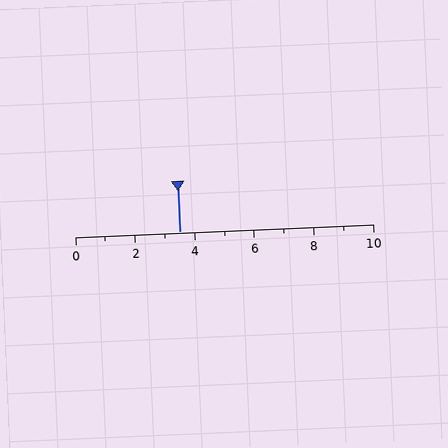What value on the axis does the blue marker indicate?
The marker indicates approximately 3.5.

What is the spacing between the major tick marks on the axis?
The major ticks are spaced 2 apart.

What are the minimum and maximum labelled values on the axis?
The axis runs from 0 to 10.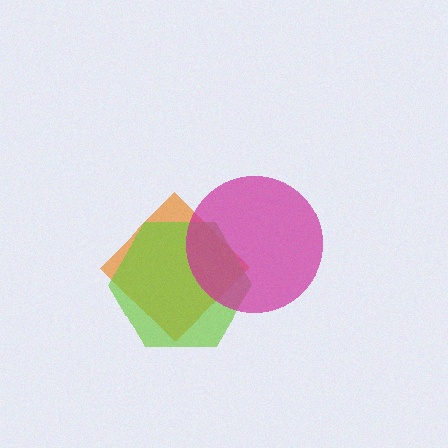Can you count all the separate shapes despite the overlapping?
Yes, there are 3 separate shapes.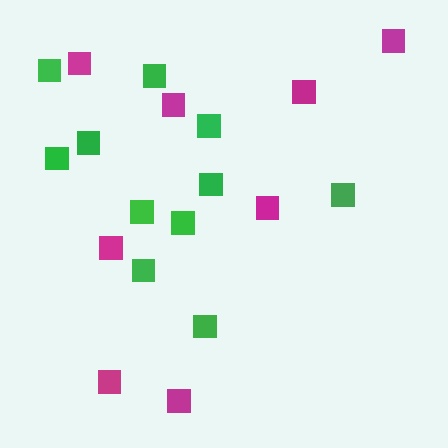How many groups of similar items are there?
There are 2 groups: one group of magenta squares (8) and one group of green squares (11).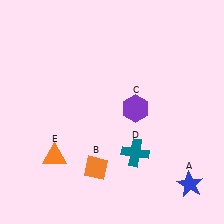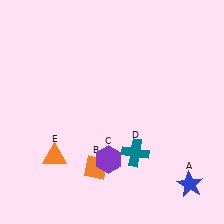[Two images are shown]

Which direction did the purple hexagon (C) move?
The purple hexagon (C) moved down.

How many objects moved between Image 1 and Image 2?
1 object moved between the two images.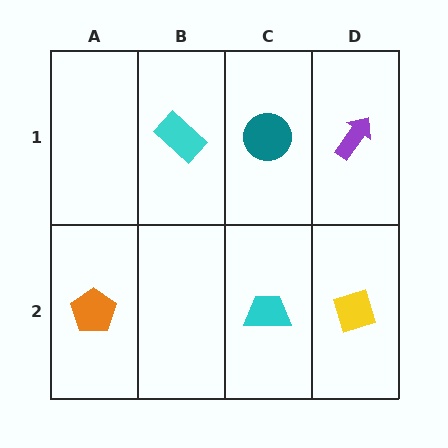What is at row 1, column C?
A teal circle.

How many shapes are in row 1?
3 shapes.